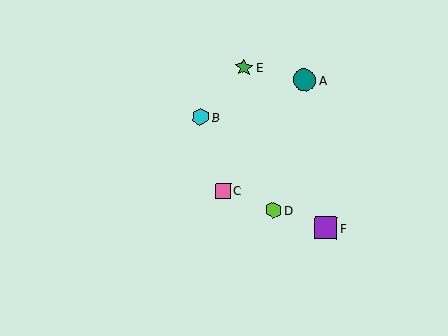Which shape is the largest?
The purple square (labeled F) is the largest.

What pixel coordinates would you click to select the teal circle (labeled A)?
Click at (305, 80) to select the teal circle A.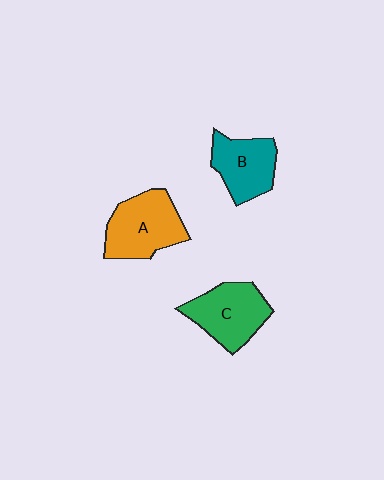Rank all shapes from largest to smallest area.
From largest to smallest: A (orange), C (green), B (teal).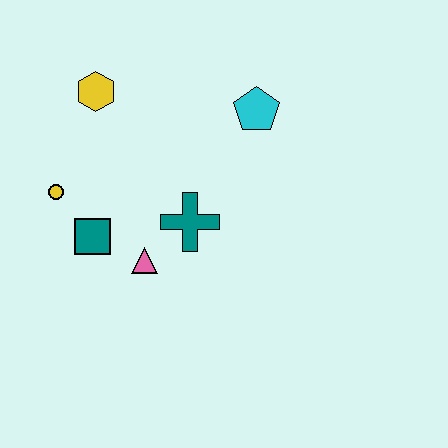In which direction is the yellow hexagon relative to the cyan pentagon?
The yellow hexagon is to the left of the cyan pentagon.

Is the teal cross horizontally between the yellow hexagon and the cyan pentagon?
Yes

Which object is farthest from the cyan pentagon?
The yellow circle is farthest from the cyan pentagon.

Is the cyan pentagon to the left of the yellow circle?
No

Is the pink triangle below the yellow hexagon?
Yes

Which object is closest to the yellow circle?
The teal square is closest to the yellow circle.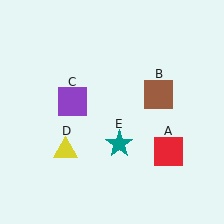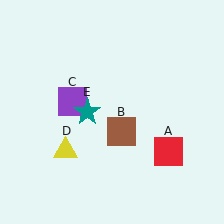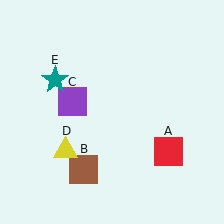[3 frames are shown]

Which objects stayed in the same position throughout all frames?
Red square (object A) and purple square (object C) and yellow triangle (object D) remained stationary.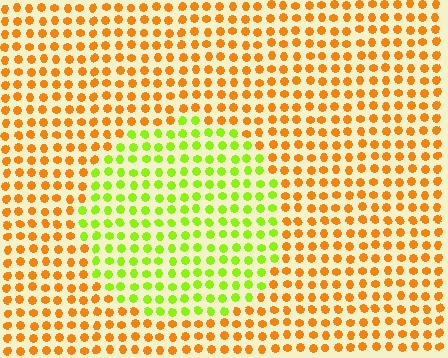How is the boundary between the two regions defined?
The boundary is defined purely by a slight shift in hue (about 58 degrees). Spacing, size, and orientation are identical on both sides.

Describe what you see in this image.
The image is filled with small orange elements in a uniform arrangement. A circle-shaped region is visible where the elements are tinted to a slightly different hue, forming a subtle color boundary.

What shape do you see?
I see a circle.